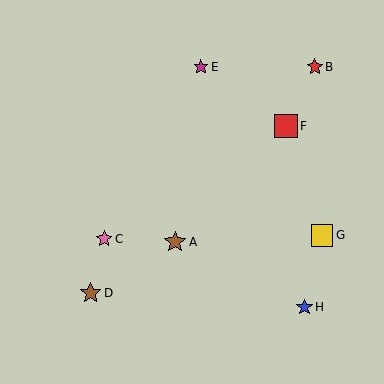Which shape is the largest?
The red square (labeled F) is the largest.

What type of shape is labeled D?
Shape D is a brown star.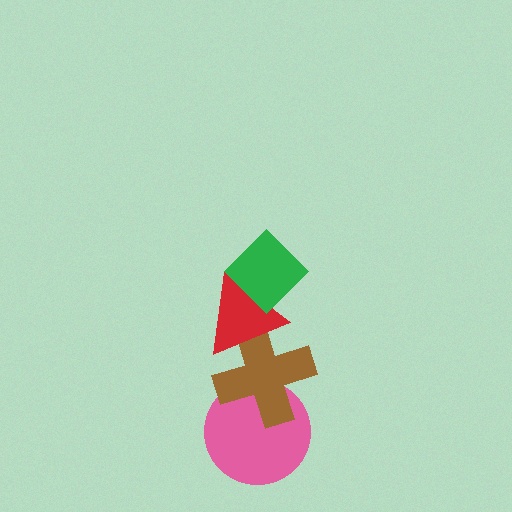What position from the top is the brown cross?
The brown cross is 3rd from the top.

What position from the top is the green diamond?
The green diamond is 1st from the top.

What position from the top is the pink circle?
The pink circle is 4th from the top.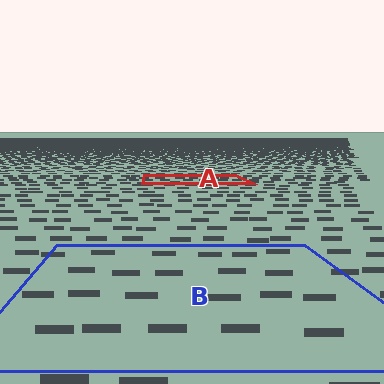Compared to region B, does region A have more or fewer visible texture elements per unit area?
Region A has more texture elements per unit area — they are packed more densely because it is farther away.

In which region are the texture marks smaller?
The texture marks are smaller in region A, because it is farther away.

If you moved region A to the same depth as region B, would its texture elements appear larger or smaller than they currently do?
They would appear larger. At a closer depth, the same texture elements are projected at a bigger on-screen size.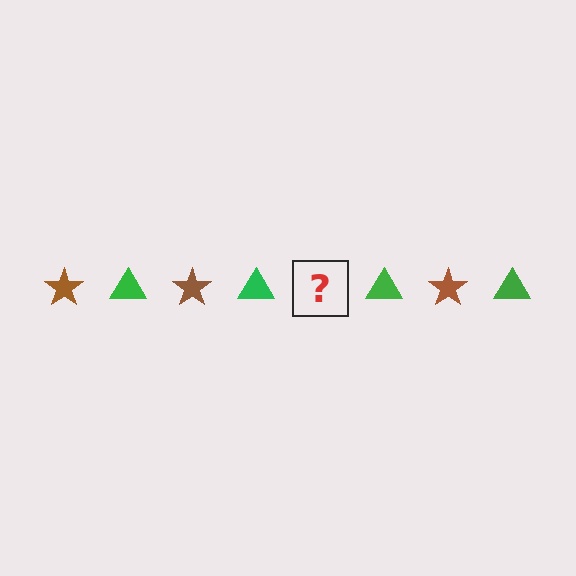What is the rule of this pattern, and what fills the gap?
The rule is that the pattern alternates between brown star and green triangle. The gap should be filled with a brown star.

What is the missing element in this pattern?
The missing element is a brown star.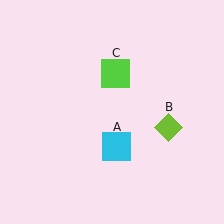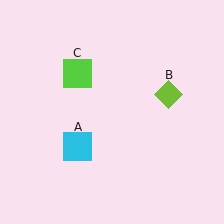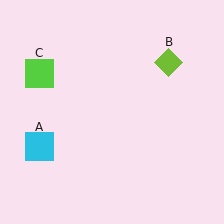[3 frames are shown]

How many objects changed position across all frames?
3 objects changed position: cyan square (object A), lime diamond (object B), lime square (object C).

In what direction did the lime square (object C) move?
The lime square (object C) moved left.